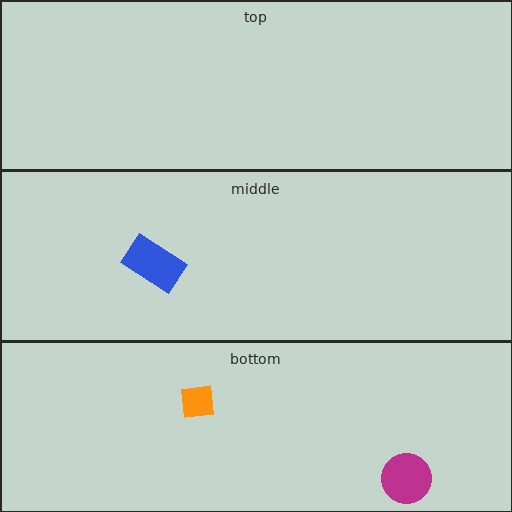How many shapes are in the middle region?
1.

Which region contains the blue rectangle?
The middle region.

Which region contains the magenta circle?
The bottom region.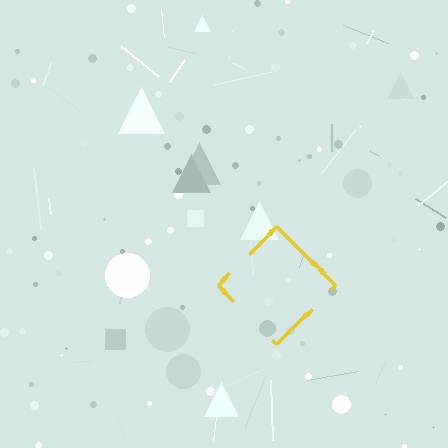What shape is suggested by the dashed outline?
The dashed outline suggests a diamond.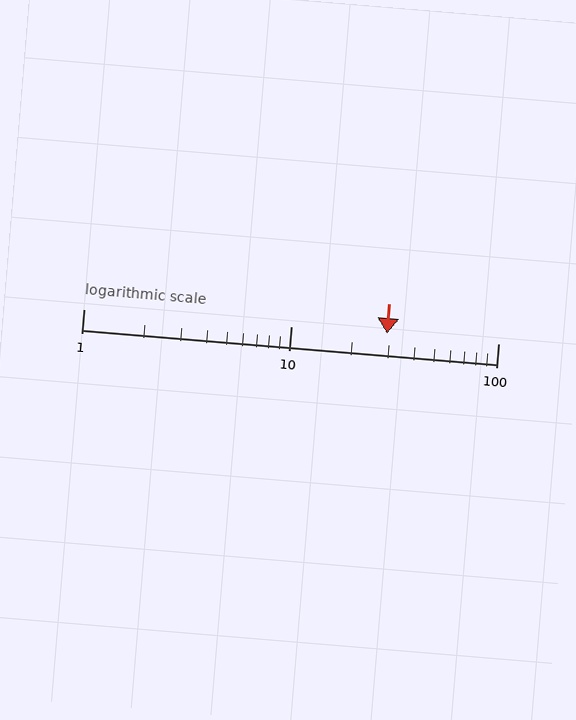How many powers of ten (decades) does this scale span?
The scale spans 2 decades, from 1 to 100.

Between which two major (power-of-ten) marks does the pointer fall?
The pointer is between 10 and 100.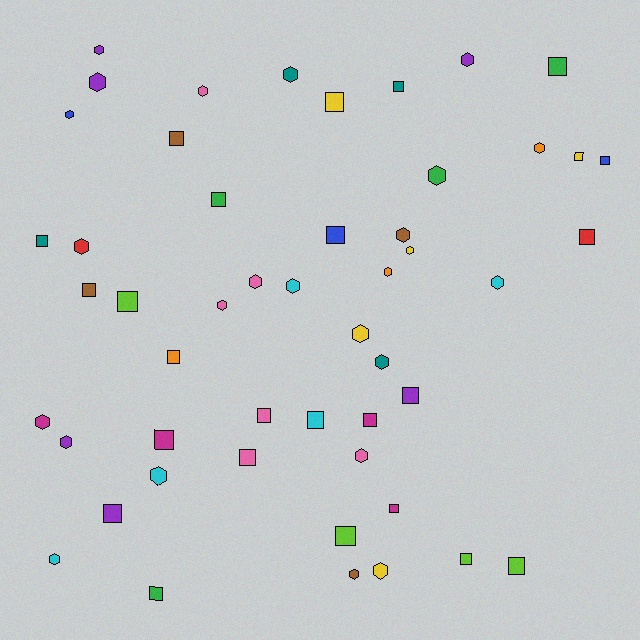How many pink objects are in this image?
There are 6 pink objects.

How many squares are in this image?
There are 25 squares.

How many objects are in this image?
There are 50 objects.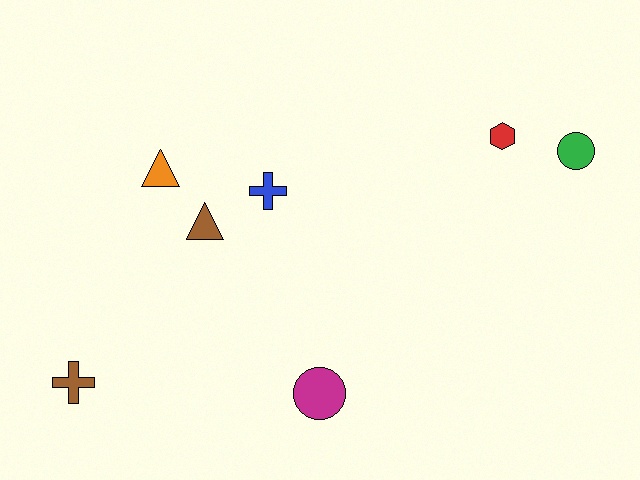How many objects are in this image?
There are 7 objects.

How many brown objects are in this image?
There are 2 brown objects.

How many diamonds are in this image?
There are no diamonds.